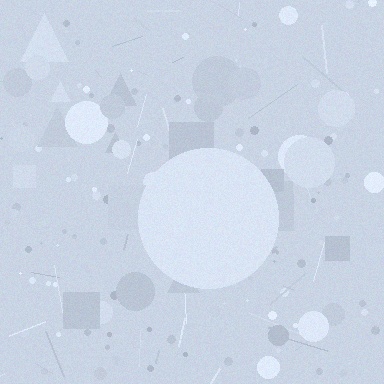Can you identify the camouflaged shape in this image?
The camouflaged shape is a circle.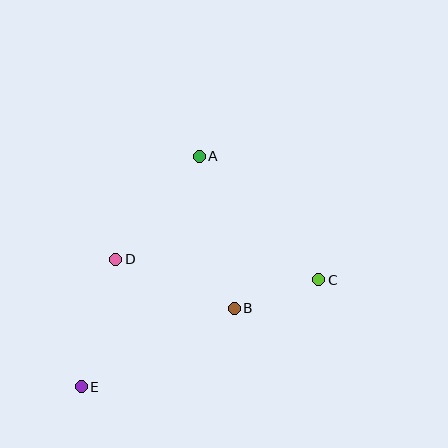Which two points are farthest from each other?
Points C and E are farthest from each other.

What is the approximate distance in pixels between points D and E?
The distance between D and E is approximately 132 pixels.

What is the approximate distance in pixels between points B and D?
The distance between B and D is approximately 128 pixels.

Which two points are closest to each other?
Points B and C are closest to each other.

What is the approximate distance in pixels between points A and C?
The distance between A and C is approximately 172 pixels.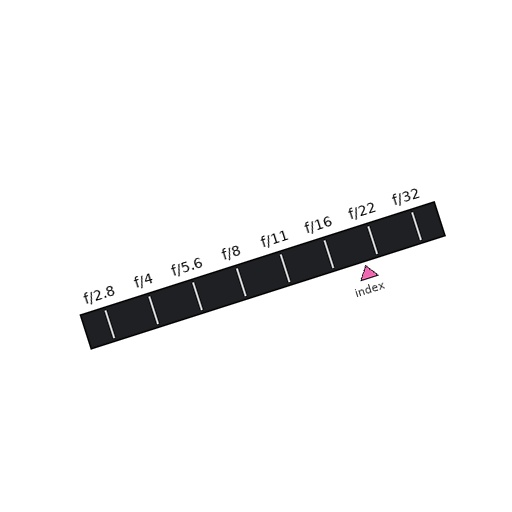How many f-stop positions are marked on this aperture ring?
There are 8 f-stop positions marked.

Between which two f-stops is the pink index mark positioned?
The index mark is between f/16 and f/22.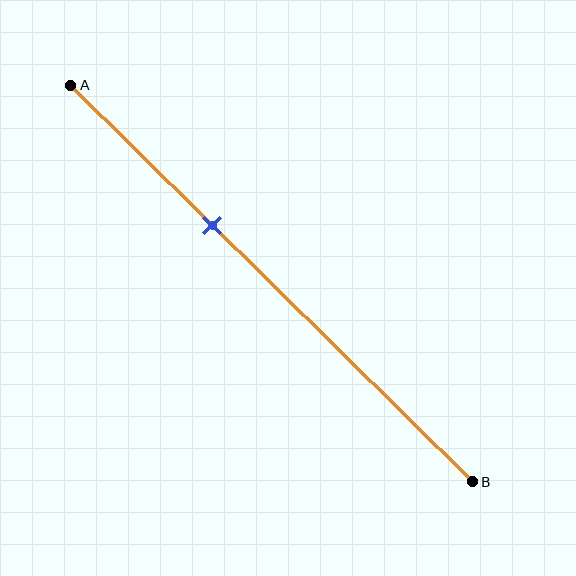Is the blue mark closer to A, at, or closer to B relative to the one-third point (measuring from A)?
The blue mark is approximately at the one-third point of segment AB.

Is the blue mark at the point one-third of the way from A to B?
Yes, the mark is approximately at the one-third point.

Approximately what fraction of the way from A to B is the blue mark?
The blue mark is approximately 35% of the way from A to B.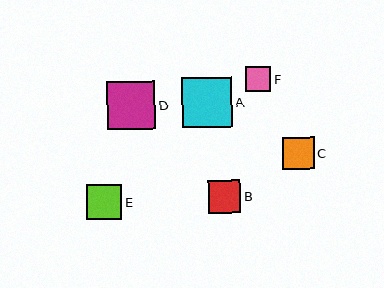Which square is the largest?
Square A is the largest with a size of approximately 50 pixels.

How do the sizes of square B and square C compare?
Square B and square C are approximately the same size.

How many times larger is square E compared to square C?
Square E is approximately 1.1 times the size of square C.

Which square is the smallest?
Square F is the smallest with a size of approximately 25 pixels.